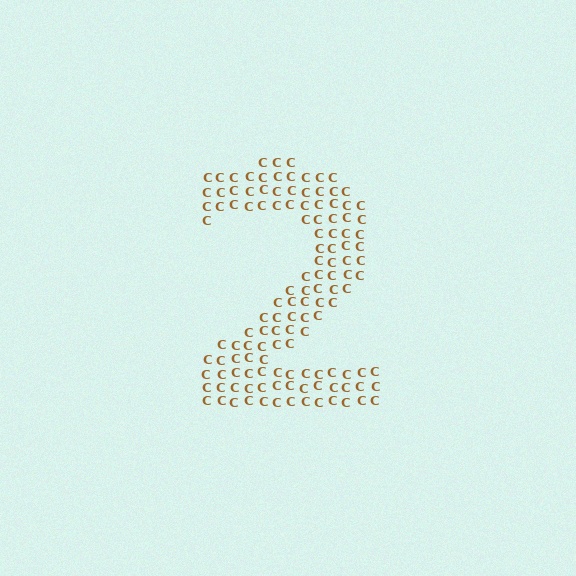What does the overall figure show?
The overall figure shows the digit 2.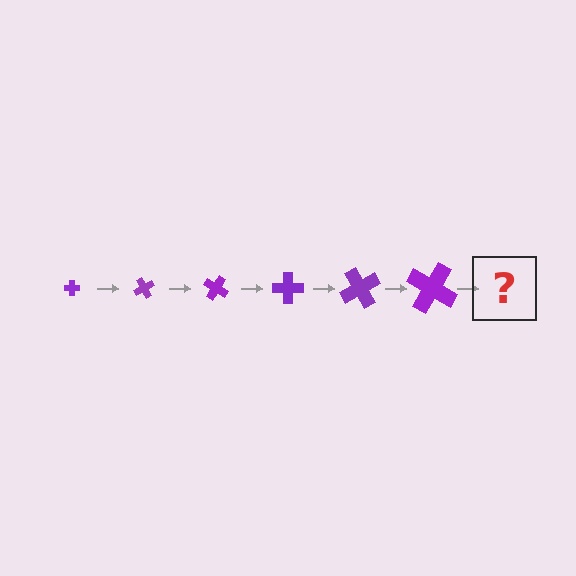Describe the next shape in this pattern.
It should be a cross, larger than the previous one and rotated 360 degrees from the start.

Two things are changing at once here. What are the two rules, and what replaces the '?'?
The two rules are that the cross grows larger each step and it rotates 60 degrees each step. The '?' should be a cross, larger than the previous one and rotated 360 degrees from the start.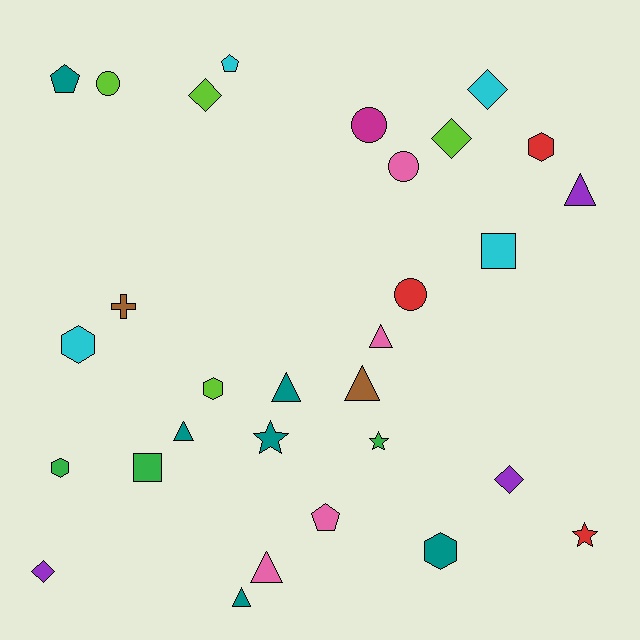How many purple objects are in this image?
There are 3 purple objects.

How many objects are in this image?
There are 30 objects.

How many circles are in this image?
There are 4 circles.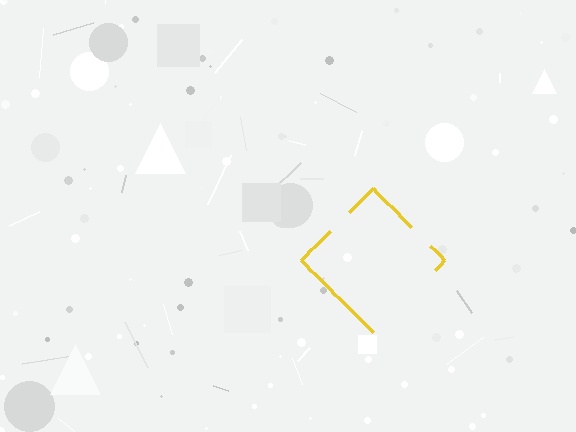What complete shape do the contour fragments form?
The contour fragments form a diamond.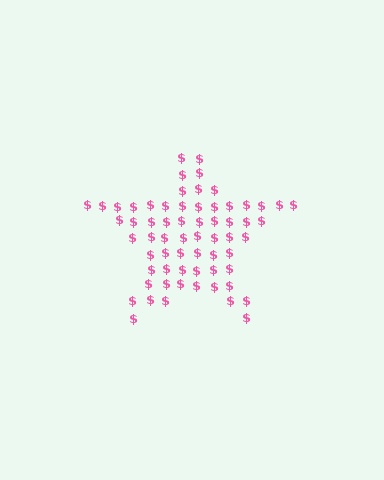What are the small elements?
The small elements are dollar signs.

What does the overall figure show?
The overall figure shows a star.